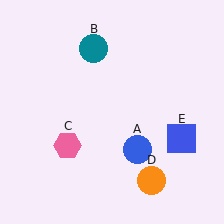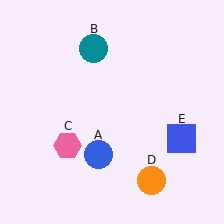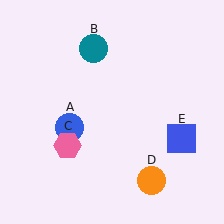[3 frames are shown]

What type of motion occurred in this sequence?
The blue circle (object A) rotated clockwise around the center of the scene.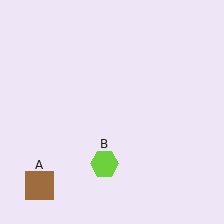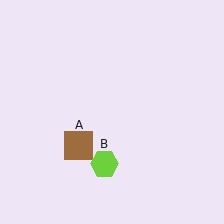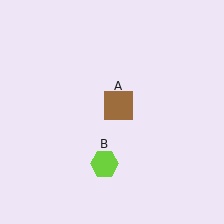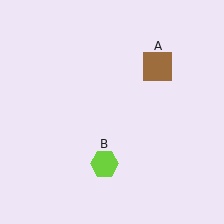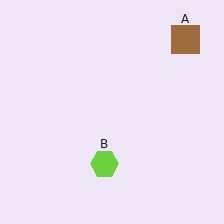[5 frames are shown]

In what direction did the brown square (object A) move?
The brown square (object A) moved up and to the right.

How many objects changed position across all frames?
1 object changed position: brown square (object A).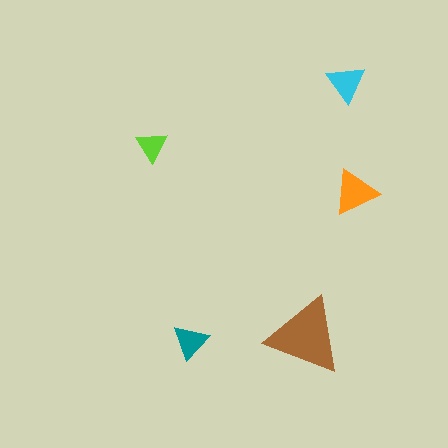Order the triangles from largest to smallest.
the brown one, the orange one, the cyan one, the teal one, the lime one.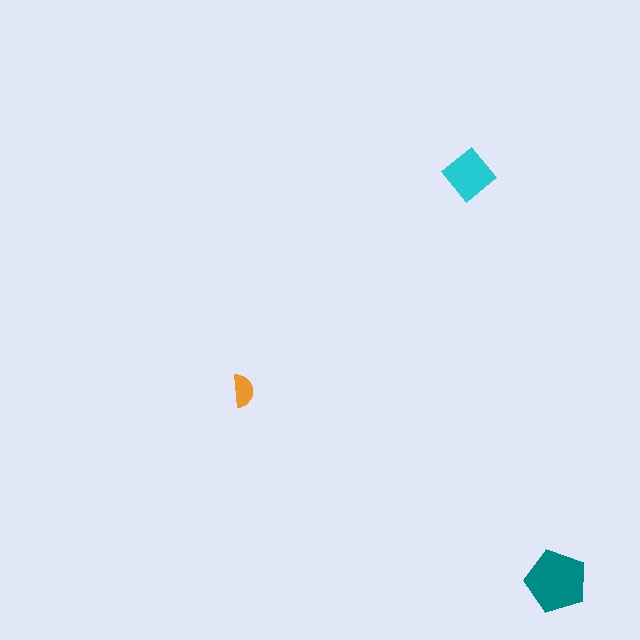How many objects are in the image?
There are 3 objects in the image.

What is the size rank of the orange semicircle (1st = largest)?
3rd.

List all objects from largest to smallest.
The teal pentagon, the cyan diamond, the orange semicircle.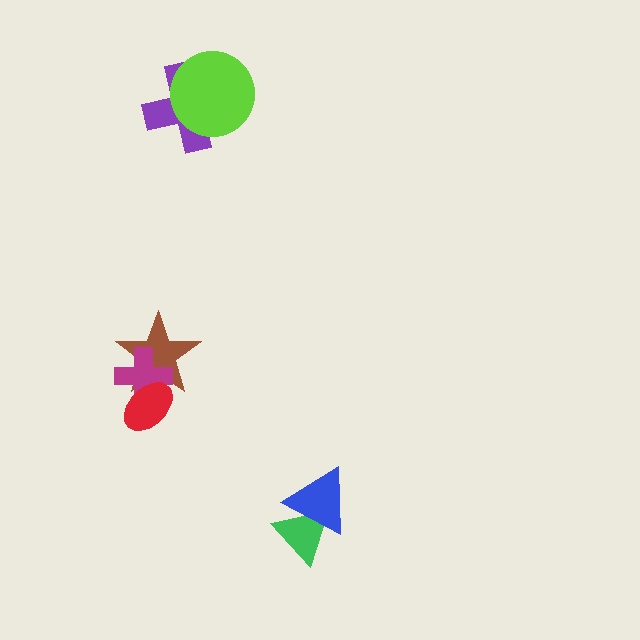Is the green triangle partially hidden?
Yes, it is partially covered by another shape.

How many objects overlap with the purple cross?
1 object overlaps with the purple cross.